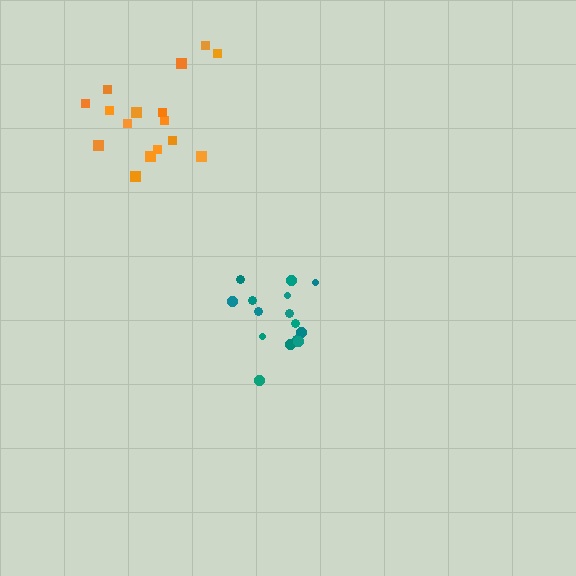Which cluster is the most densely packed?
Teal.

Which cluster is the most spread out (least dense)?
Orange.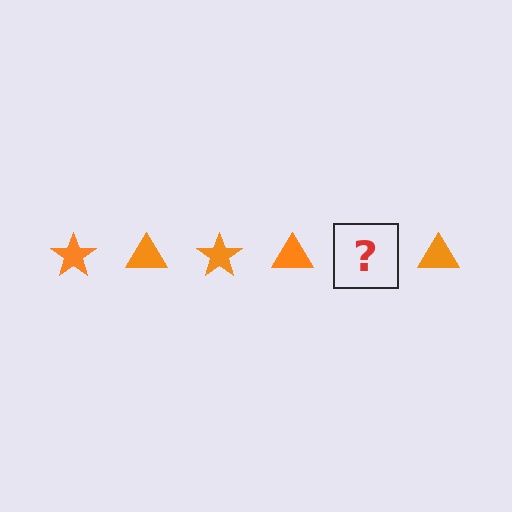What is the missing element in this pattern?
The missing element is an orange star.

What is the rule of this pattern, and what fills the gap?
The rule is that the pattern cycles through star, triangle shapes in orange. The gap should be filled with an orange star.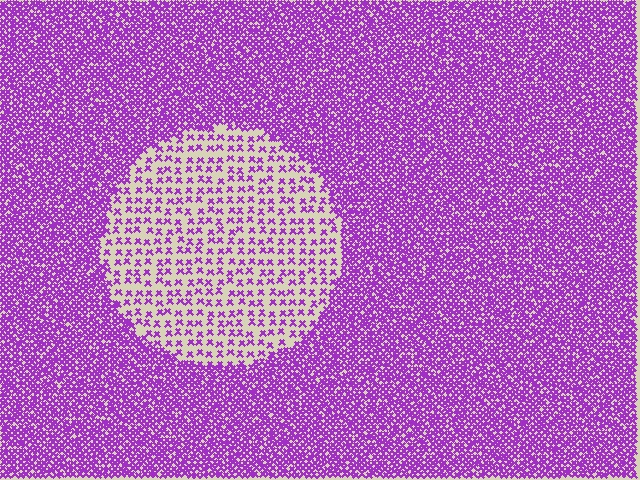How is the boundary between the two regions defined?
The boundary is defined by a change in element density (approximately 3.0x ratio). All elements are the same color, size, and shape.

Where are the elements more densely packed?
The elements are more densely packed outside the circle boundary.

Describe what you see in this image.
The image contains small purple elements arranged at two different densities. A circle-shaped region is visible where the elements are less densely packed than the surrounding area.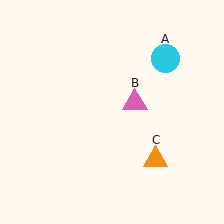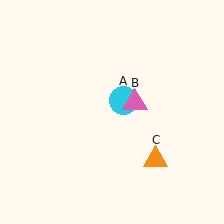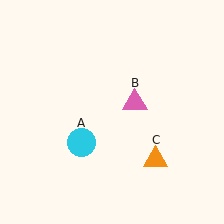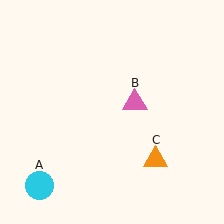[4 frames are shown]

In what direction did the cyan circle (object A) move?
The cyan circle (object A) moved down and to the left.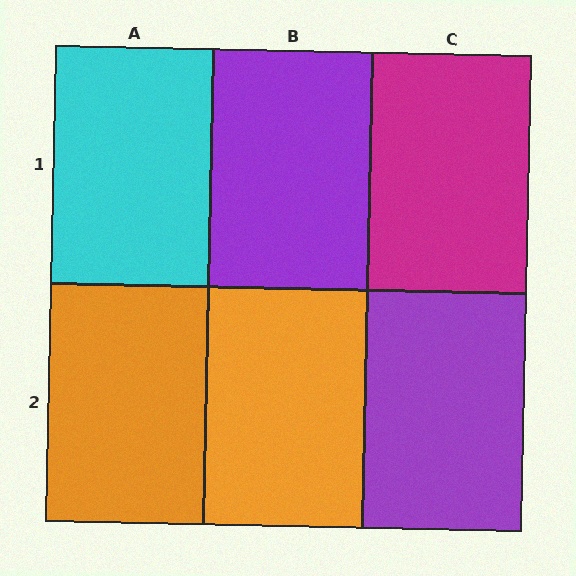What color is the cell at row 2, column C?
Purple.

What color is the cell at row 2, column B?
Orange.